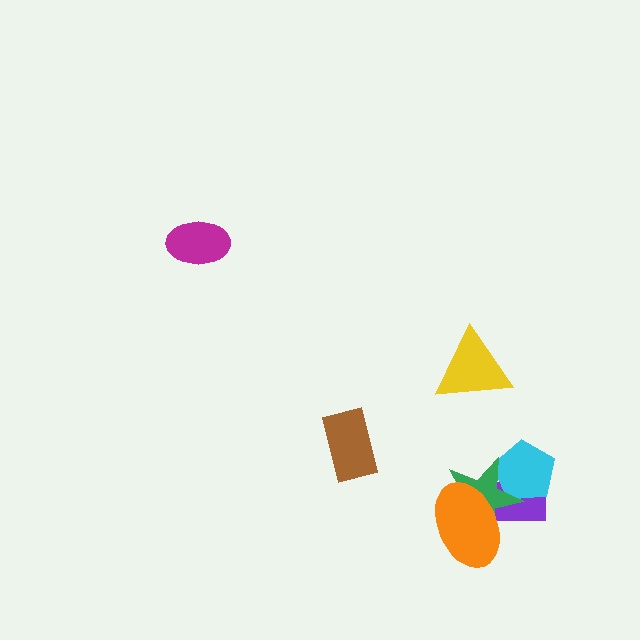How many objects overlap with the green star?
3 objects overlap with the green star.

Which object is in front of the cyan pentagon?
The green star is in front of the cyan pentagon.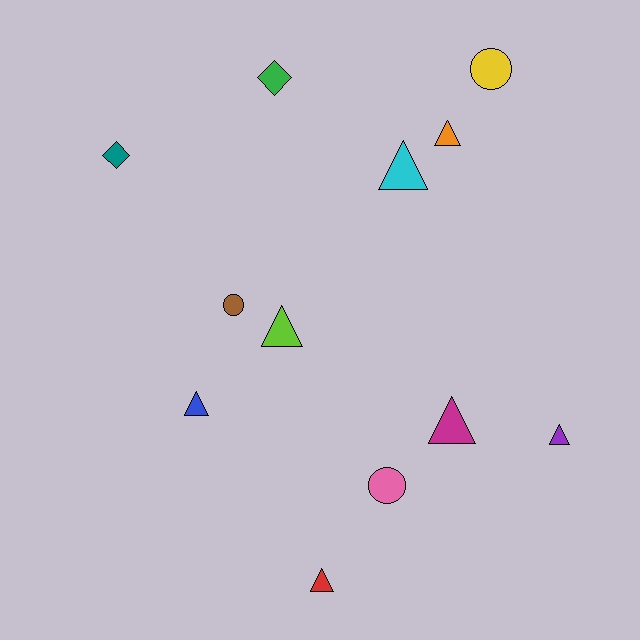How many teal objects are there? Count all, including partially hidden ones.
There is 1 teal object.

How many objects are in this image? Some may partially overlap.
There are 12 objects.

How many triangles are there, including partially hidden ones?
There are 7 triangles.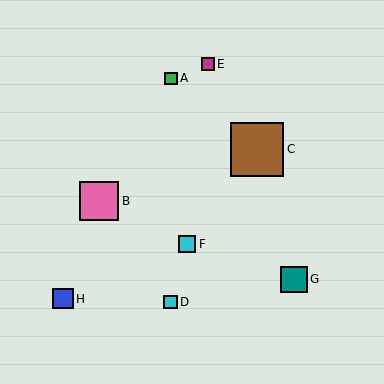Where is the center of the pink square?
The center of the pink square is at (99, 201).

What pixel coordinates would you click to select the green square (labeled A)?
Click at (171, 78) to select the green square A.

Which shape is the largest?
The brown square (labeled C) is the largest.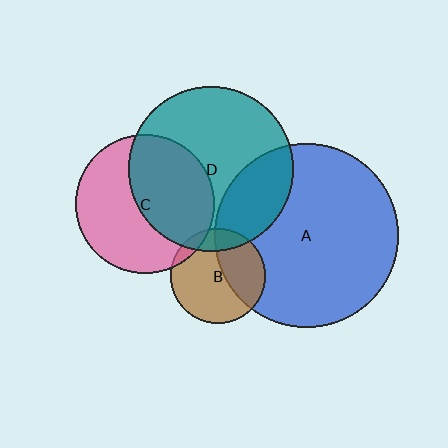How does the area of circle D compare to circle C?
Approximately 1.4 times.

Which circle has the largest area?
Circle A (blue).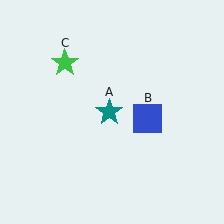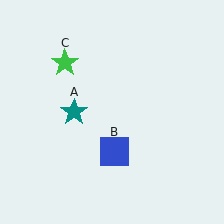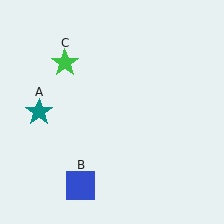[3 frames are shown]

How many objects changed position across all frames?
2 objects changed position: teal star (object A), blue square (object B).